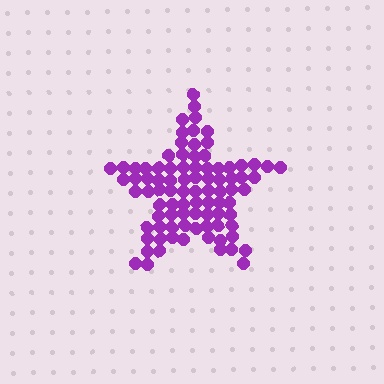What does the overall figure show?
The overall figure shows a star.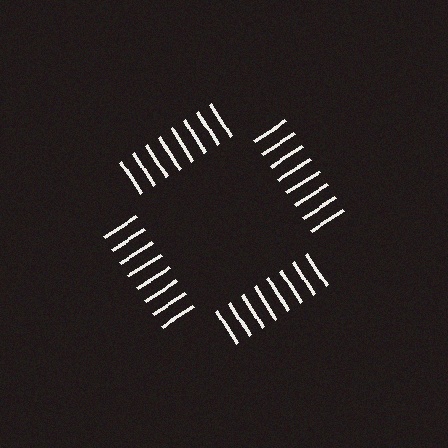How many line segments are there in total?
32 — 8 along each of the 4 edges.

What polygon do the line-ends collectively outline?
An illusory square — the line segments terminate on its edges but no continuous stroke is drawn.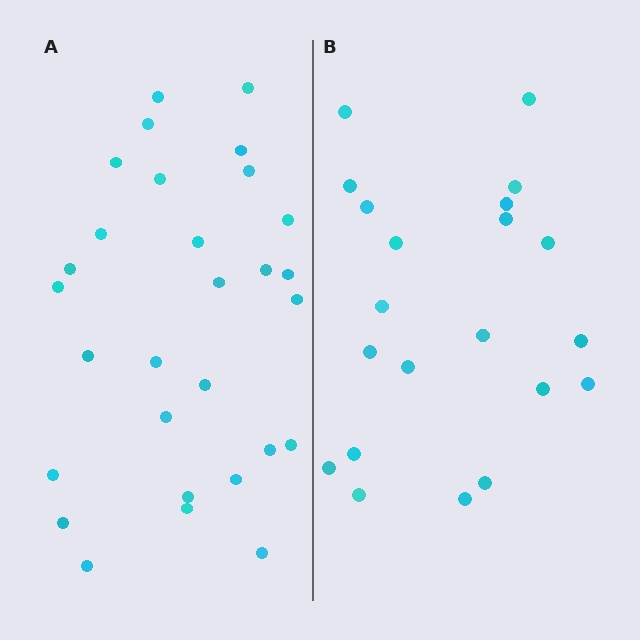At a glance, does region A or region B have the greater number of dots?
Region A (the left region) has more dots.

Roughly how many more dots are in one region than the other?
Region A has roughly 8 or so more dots than region B.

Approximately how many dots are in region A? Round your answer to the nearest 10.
About 30 dots. (The exact count is 29, which rounds to 30.)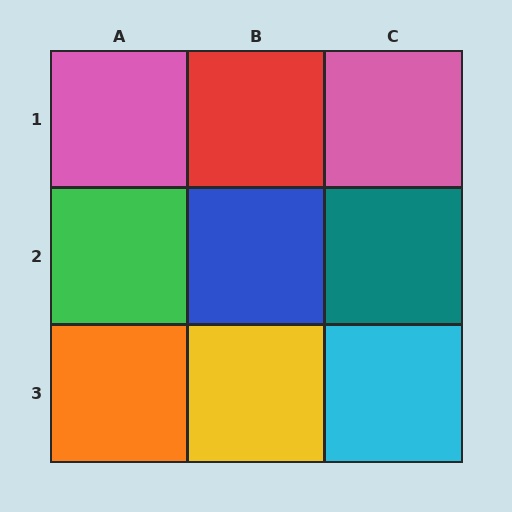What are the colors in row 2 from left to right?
Green, blue, teal.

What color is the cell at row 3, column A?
Orange.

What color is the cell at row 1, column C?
Pink.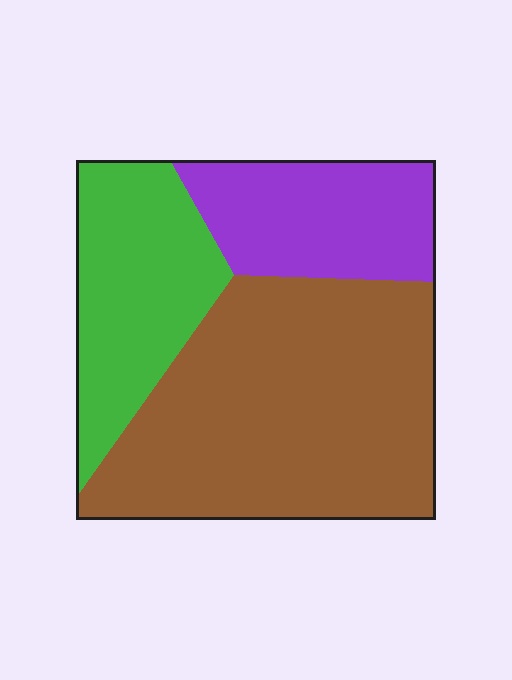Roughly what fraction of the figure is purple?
Purple covers roughly 20% of the figure.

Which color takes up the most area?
Brown, at roughly 55%.